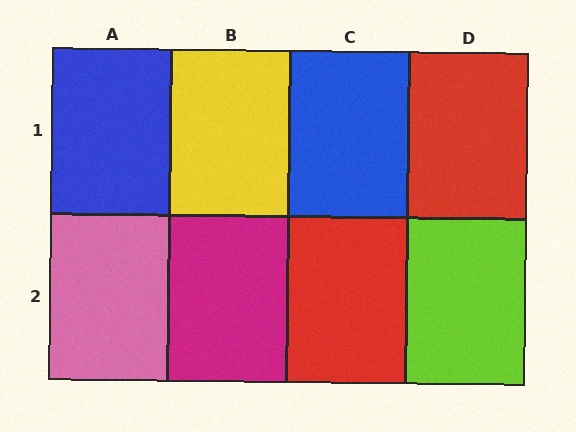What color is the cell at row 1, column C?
Blue.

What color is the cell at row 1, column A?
Blue.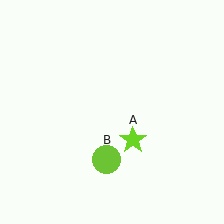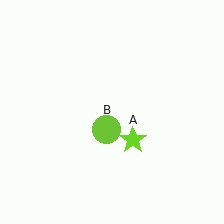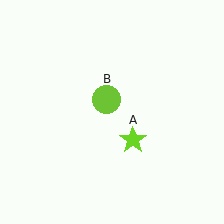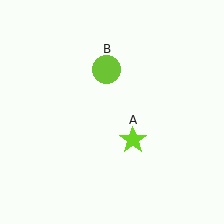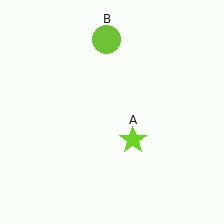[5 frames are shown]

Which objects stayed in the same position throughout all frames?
Lime star (object A) remained stationary.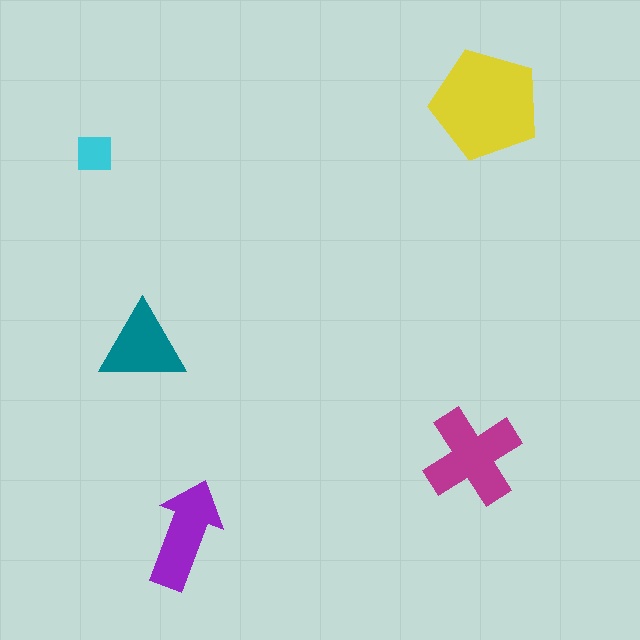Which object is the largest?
The yellow pentagon.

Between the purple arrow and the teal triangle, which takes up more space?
The purple arrow.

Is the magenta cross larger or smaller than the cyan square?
Larger.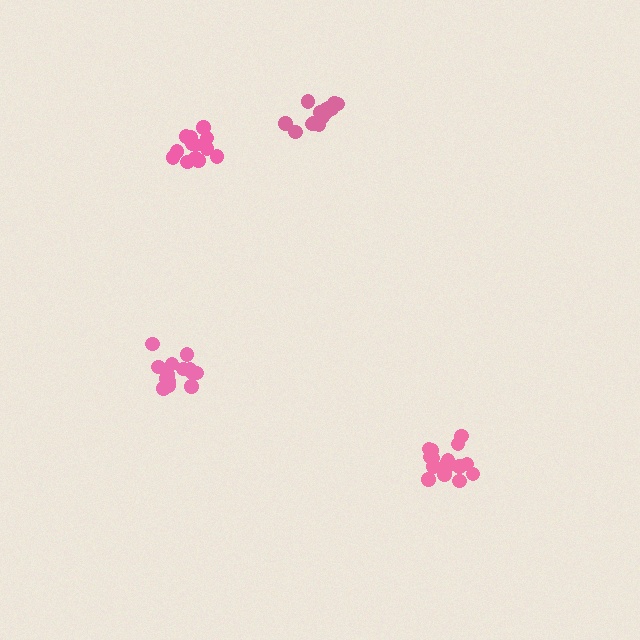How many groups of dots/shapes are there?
There are 4 groups.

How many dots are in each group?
Group 1: 14 dots, Group 2: 16 dots, Group 3: 14 dots, Group 4: 18 dots (62 total).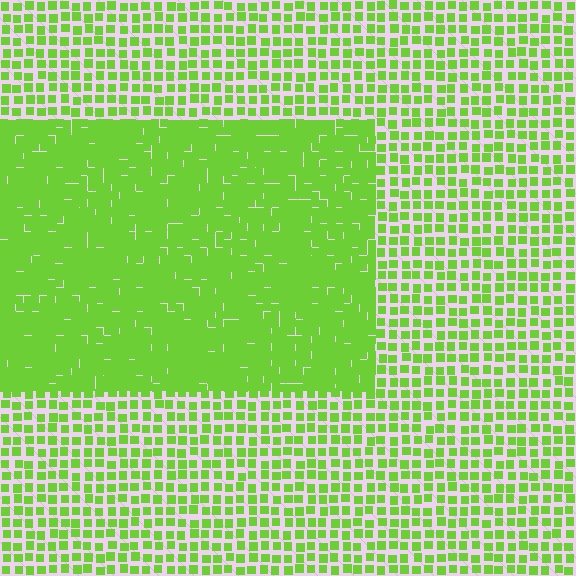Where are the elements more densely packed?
The elements are more densely packed inside the rectangle boundary.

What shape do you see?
I see a rectangle.